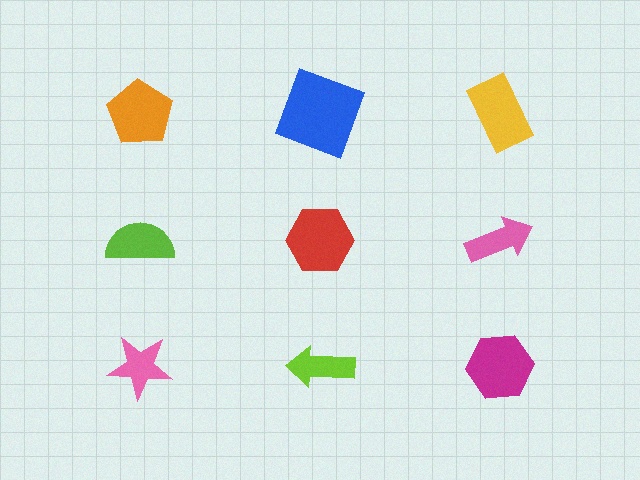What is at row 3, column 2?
A lime arrow.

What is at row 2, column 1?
A lime semicircle.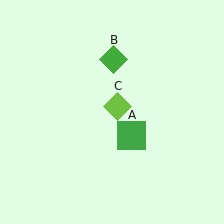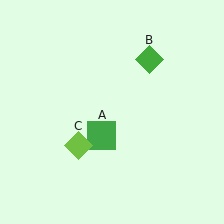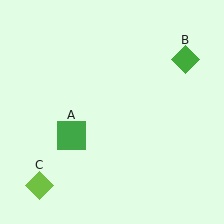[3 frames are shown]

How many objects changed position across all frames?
3 objects changed position: green square (object A), green diamond (object B), lime diamond (object C).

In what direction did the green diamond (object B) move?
The green diamond (object B) moved right.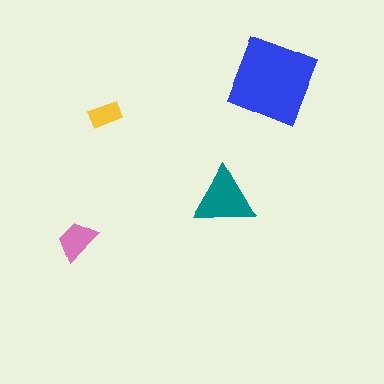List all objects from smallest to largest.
The yellow rectangle, the pink trapezoid, the teal triangle, the blue diamond.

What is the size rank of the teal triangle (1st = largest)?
2nd.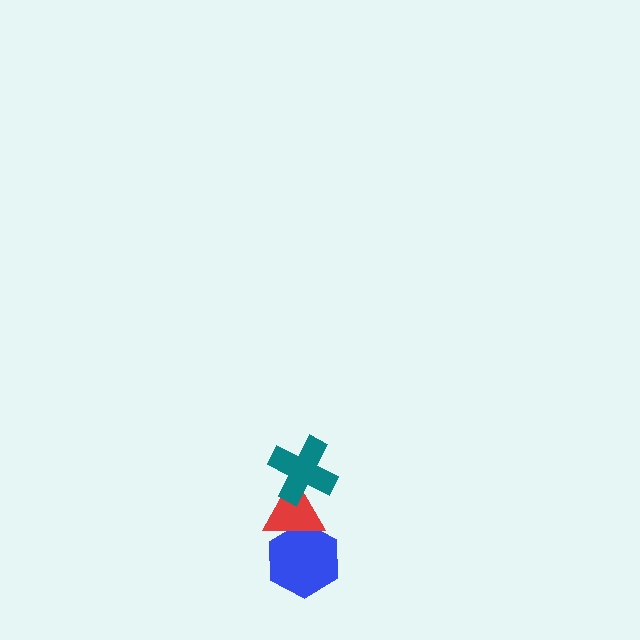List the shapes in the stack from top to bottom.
From top to bottom: the teal cross, the red triangle, the blue hexagon.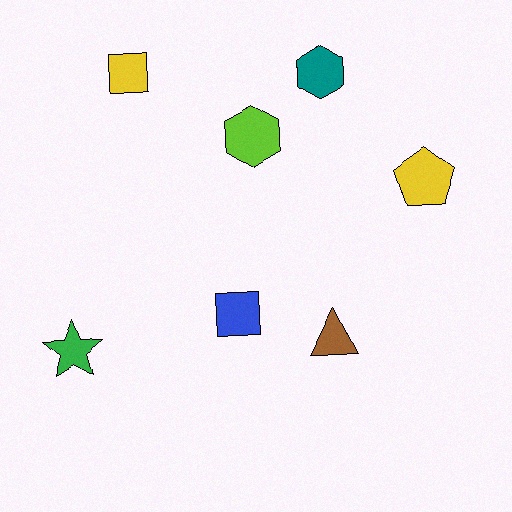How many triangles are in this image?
There is 1 triangle.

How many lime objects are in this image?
There is 1 lime object.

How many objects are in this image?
There are 7 objects.